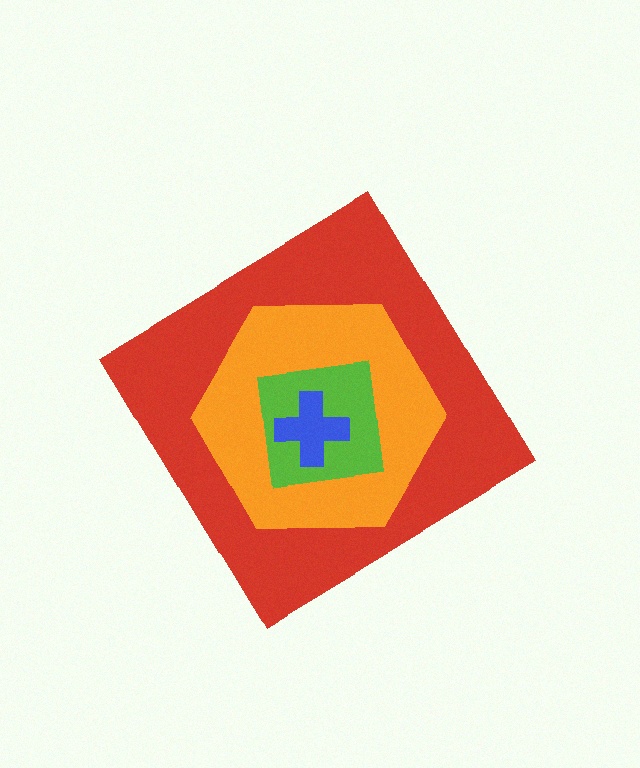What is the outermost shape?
The red diamond.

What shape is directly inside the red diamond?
The orange hexagon.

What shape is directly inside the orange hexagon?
The lime square.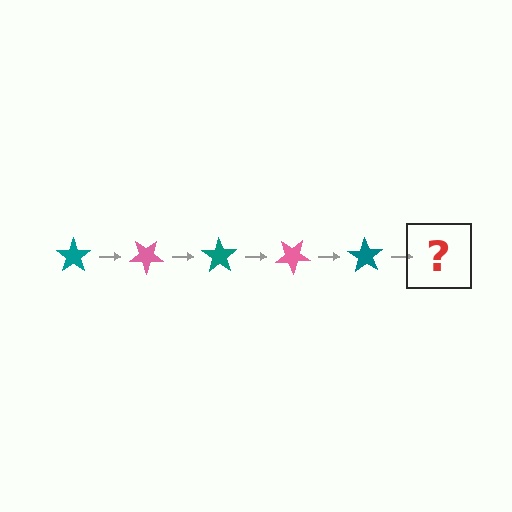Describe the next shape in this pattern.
It should be a pink star, rotated 175 degrees from the start.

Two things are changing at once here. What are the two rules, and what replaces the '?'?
The two rules are that it rotates 35 degrees each step and the color cycles through teal and pink. The '?' should be a pink star, rotated 175 degrees from the start.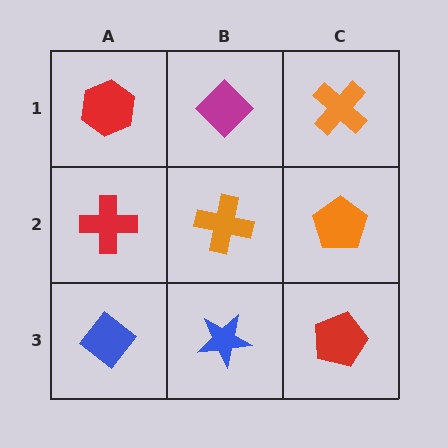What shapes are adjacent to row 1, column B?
An orange cross (row 2, column B), a red hexagon (row 1, column A), an orange cross (row 1, column C).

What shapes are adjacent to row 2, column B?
A magenta diamond (row 1, column B), a blue star (row 3, column B), a red cross (row 2, column A), an orange pentagon (row 2, column C).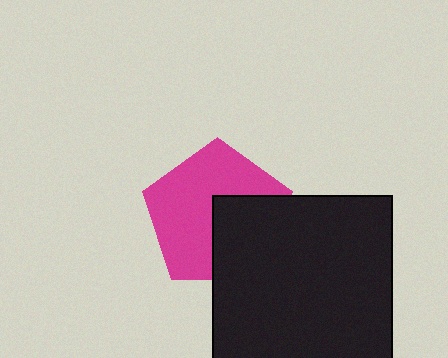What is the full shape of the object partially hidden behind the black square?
The partially hidden object is a magenta pentagon.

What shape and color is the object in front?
The object in front is a black square.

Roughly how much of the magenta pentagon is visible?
About half of it is visible (roughly 62%).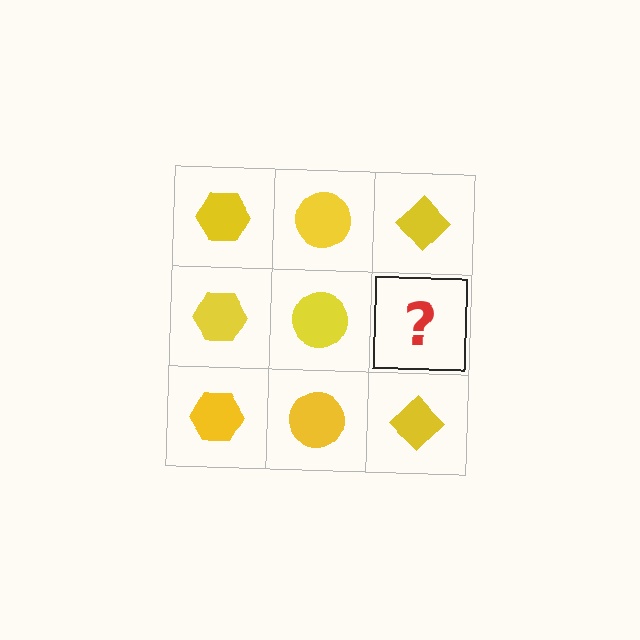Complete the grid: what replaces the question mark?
The question mark should be replaced with a yellow diamond.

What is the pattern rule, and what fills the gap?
The rule is that each column has a consistent shape. The gap should be filled with a yellow diamond.